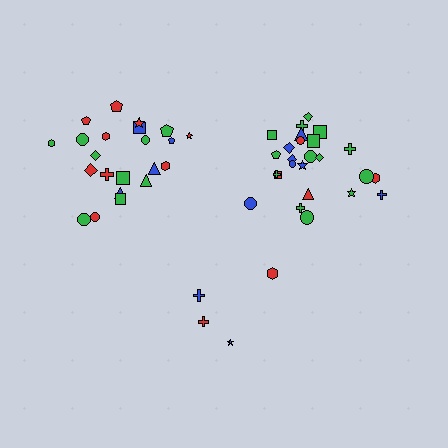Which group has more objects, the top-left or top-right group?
The top-right group.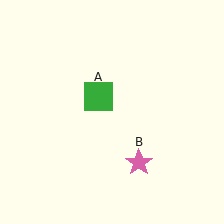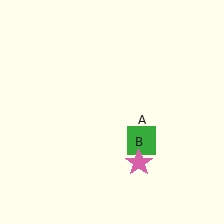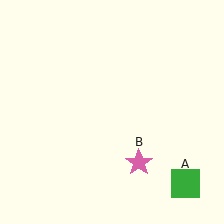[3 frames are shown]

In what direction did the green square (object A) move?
The green square (object A) moved down and to the right.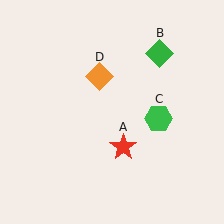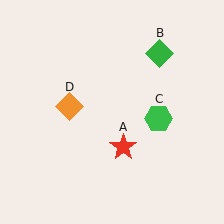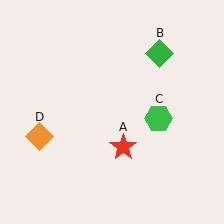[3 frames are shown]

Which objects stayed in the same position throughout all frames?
Red star (object A) and green diamond (object B) and green hexagon (object C) remained stationary.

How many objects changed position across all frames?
1 object changed position: orange diamond (object D).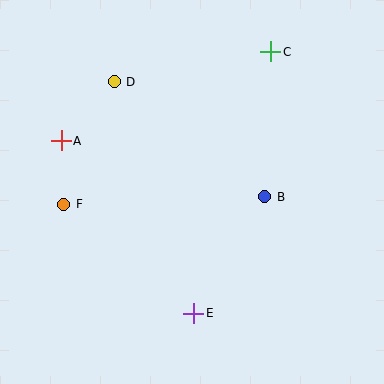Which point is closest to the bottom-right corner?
Point E is closest to the bottom-right corner.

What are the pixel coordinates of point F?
Point F is at (64, 204).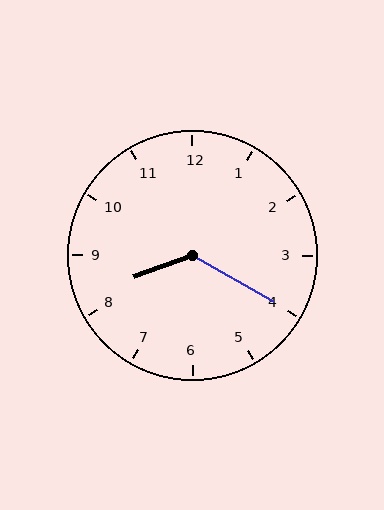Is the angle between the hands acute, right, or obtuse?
It is obtuse.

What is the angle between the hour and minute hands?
Approximately 130 degrees.